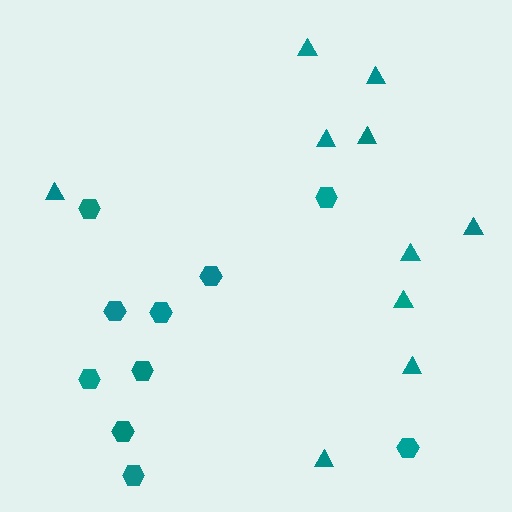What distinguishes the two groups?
There are 2 groups: one group of triangles (10) and one group of hexagons (10).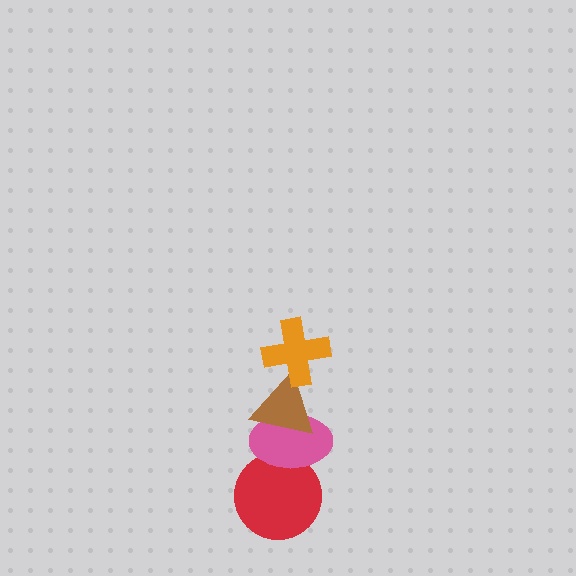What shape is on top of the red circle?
The pink ellipse is on top of the red circle.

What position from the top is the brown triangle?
The brown triangle is 2nd from the top.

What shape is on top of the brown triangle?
The orange cross is on top of the brown triangle.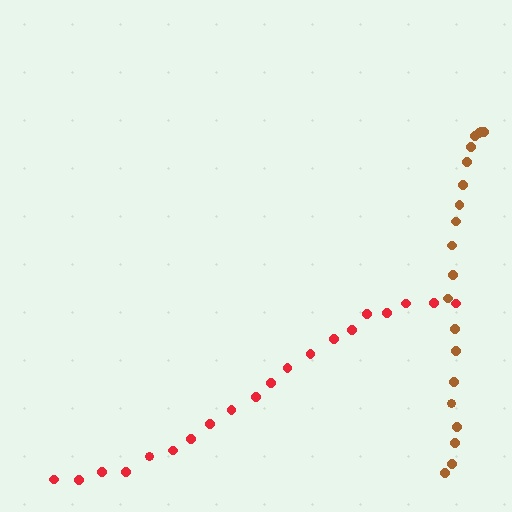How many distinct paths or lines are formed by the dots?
There are 2 distinct paths.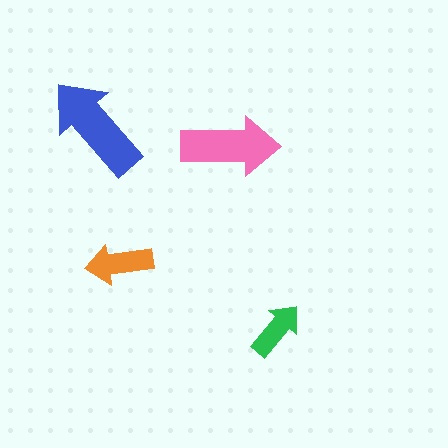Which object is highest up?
The blue arrow is topmost.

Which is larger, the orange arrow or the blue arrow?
The blue one.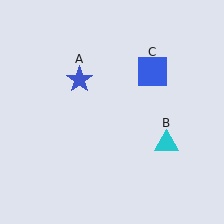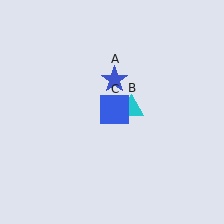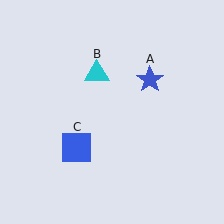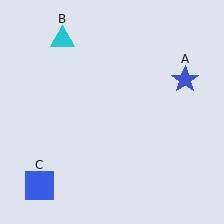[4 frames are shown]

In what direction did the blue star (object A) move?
The blue star (object A) moved right.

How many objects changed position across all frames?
3 objects changed position: blue star (object A), cyan triangle (object B), blue square (object C).